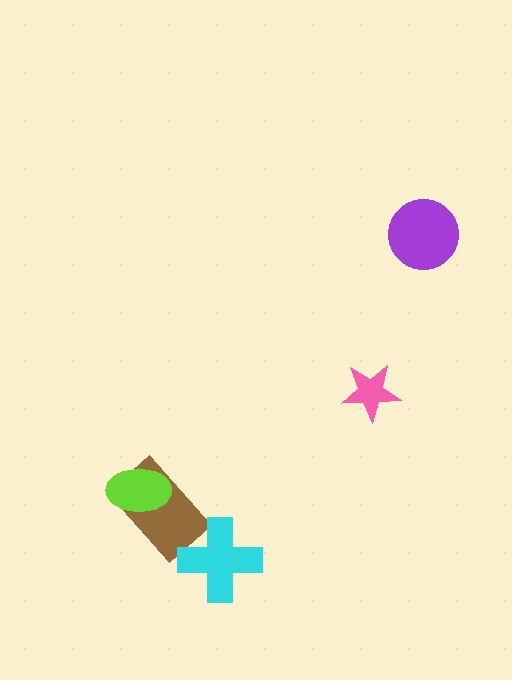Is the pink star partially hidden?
No, no other shape covers it.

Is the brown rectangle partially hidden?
Yes, it is partially covered by another shape.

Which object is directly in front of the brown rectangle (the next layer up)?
The cyan cross is directly in front of the brown rectangle.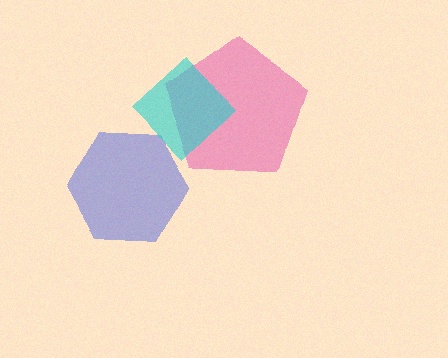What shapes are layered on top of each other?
The layered shapes are: a pink pentagon, a blue hexagon, a cyan diamond.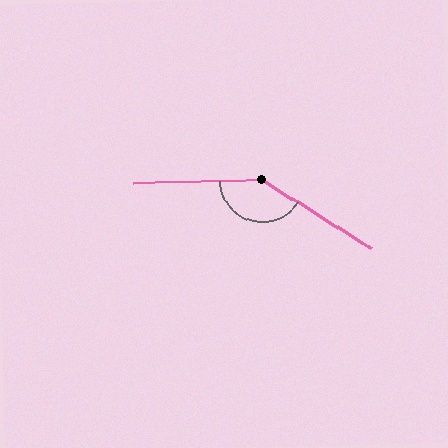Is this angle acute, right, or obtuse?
It is obtuse.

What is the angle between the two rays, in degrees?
Approximately 146 degrees.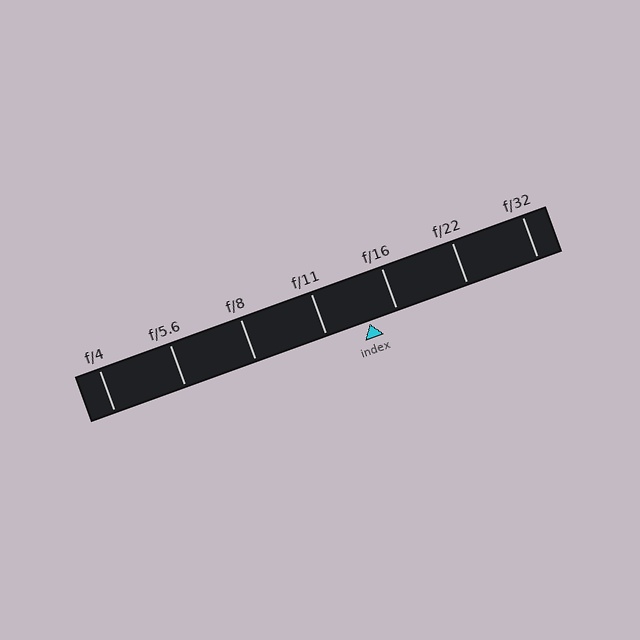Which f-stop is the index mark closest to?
The index mark is closest to f/16.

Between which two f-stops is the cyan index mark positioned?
The index mark is between f/11 and f/16.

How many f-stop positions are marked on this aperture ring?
There are 7 f-stop positions marked.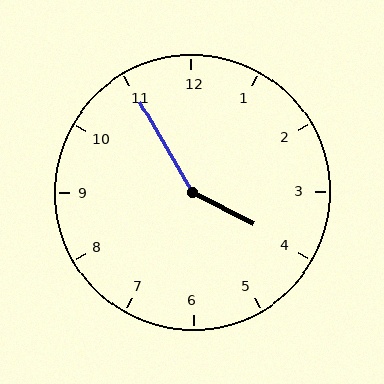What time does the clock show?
3:55.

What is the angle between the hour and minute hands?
Approximately 148 degrees.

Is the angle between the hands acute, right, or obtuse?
It is obtuse.